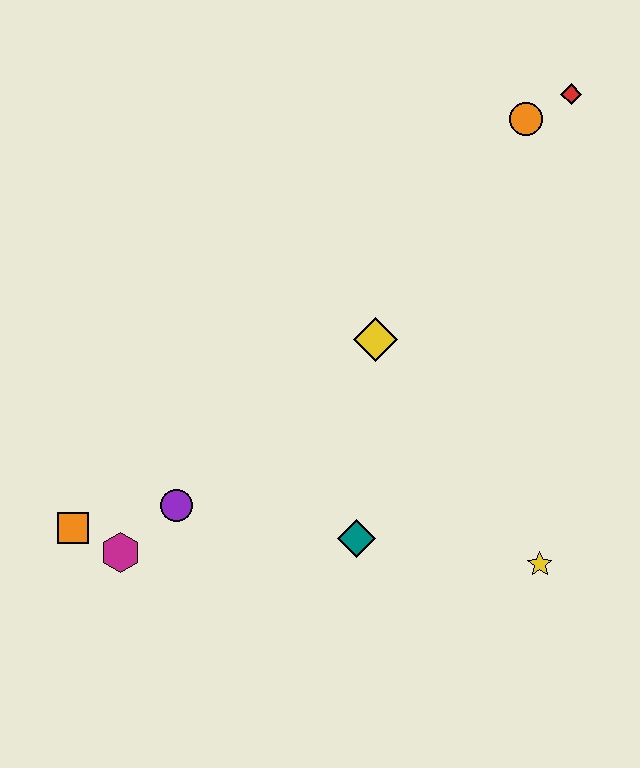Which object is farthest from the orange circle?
The orange square is farthest from the orange circle.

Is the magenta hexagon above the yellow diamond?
No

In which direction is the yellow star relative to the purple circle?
The yellow star is to the right of the purple circle.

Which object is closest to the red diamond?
The orange circle is closest to the red diamond.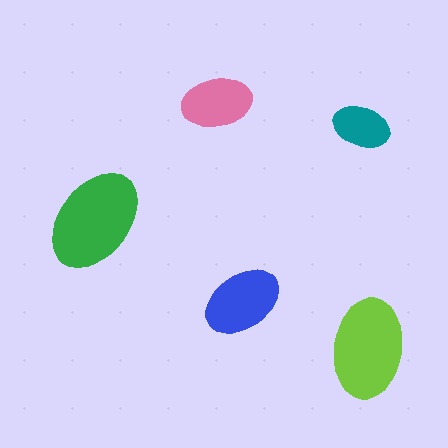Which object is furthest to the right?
The lime ellipse is rightmost.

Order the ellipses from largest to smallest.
the green one, the lime one, the blue one, the pink one, the teal one.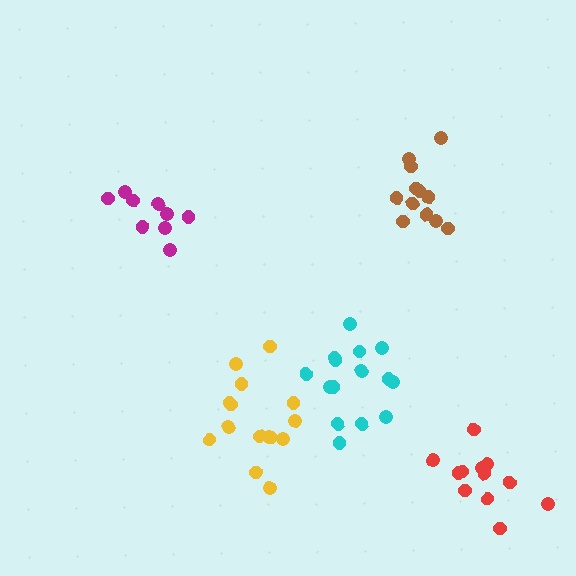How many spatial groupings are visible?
There are 5 spatial groupings.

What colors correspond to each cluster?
The clusters are colored: red, magenta, yellow, brown, cyan.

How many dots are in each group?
Group 1: 12 dots, Group 2: 9 dots, Group 3: 15 dots, Group 4: 12 dots, Group 5: 15 dots (63 total).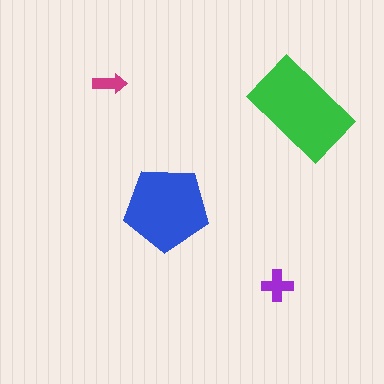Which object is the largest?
The green rectangle.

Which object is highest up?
The magenta arrow is topmost.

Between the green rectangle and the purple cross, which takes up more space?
The green rectangle.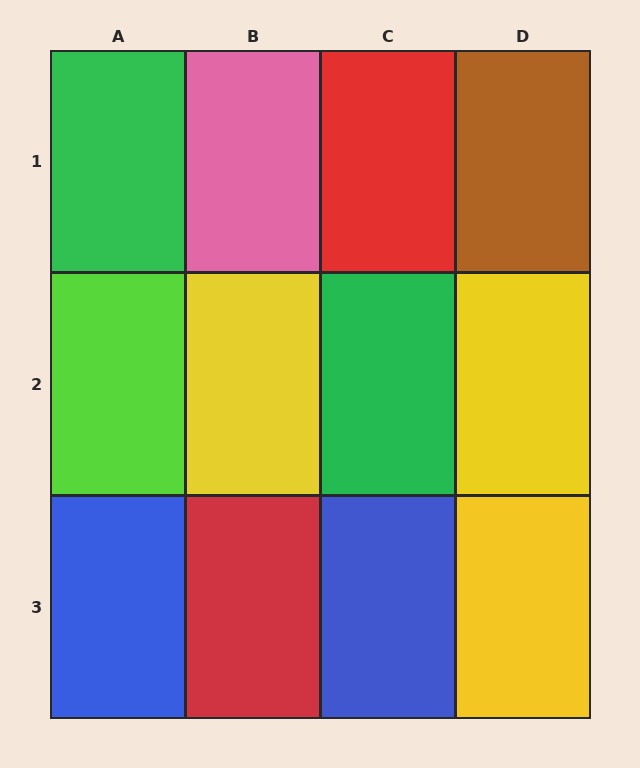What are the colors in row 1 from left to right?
Green, pink, red, brown.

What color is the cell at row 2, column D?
Yellow.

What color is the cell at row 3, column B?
Red.